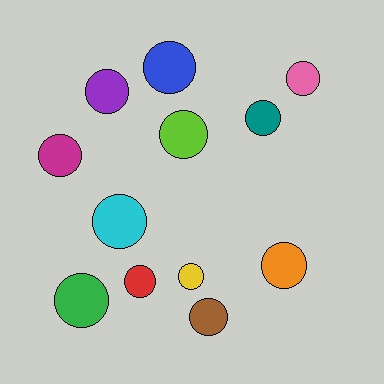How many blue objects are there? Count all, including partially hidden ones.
There is 1 blue object.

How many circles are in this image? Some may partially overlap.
There are 12 circles.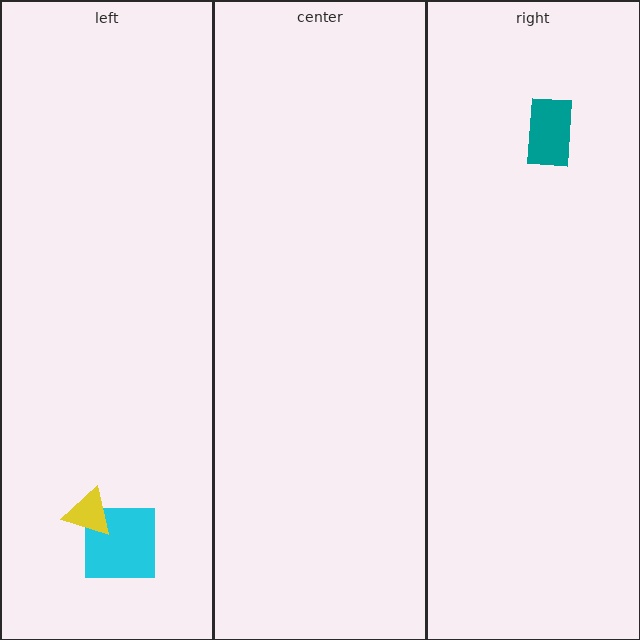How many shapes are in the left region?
2.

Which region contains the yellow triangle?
The left region.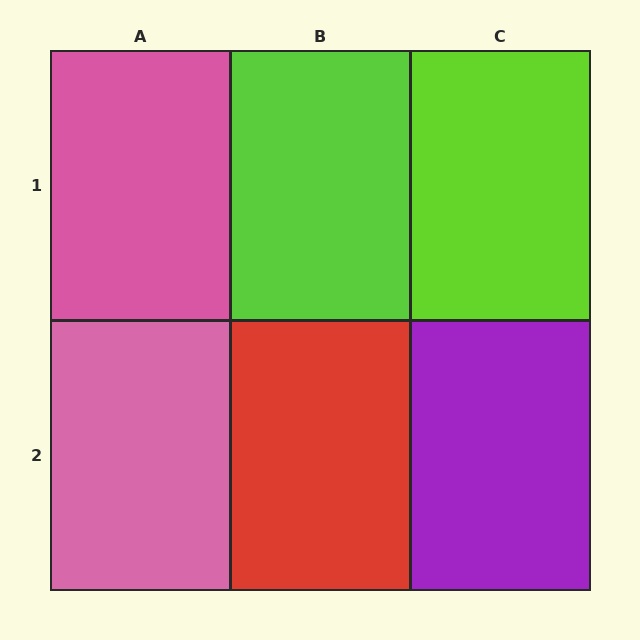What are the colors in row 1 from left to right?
Pink, lime, lime.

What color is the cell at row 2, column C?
Purple.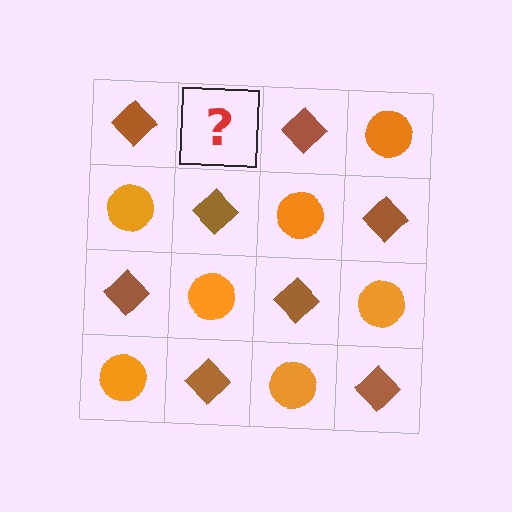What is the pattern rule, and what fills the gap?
The rule is that it alternates brown diamond and orange circle in a checkerboard pattern. The gap should be filled with an orange circle.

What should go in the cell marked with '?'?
The missing cell should contain an orange circle.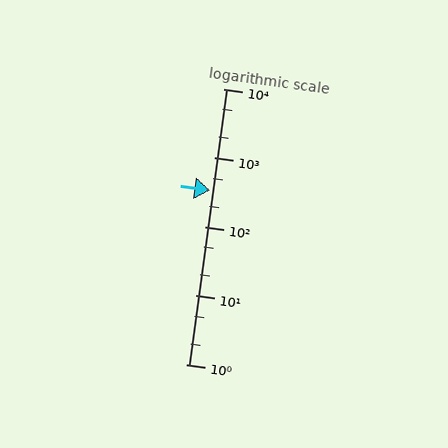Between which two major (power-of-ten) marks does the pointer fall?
The pointer is between 100 and 1000.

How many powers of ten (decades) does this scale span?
The scale spans 4 decades, from 1 to 10000.